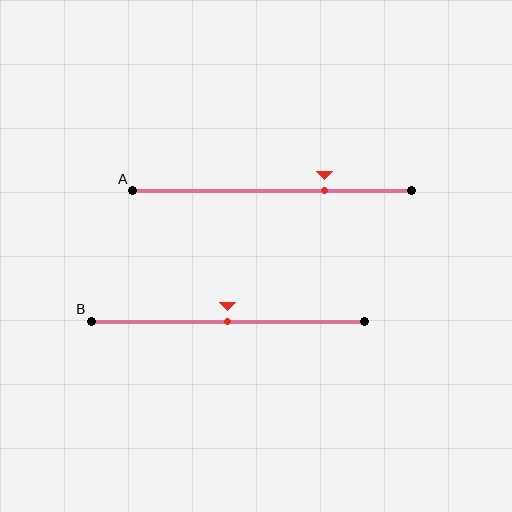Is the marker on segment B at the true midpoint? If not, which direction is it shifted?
Yes, the marker on segment B is at the true midpoint.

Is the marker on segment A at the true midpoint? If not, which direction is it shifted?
No, the marker on segment A is shifted to the right by about 19% of the segment length.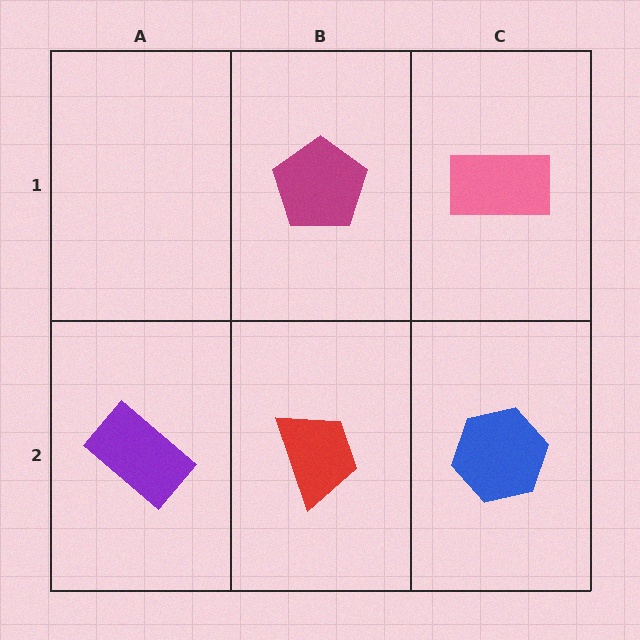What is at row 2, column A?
A purple rectangle.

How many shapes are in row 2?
3 shapes.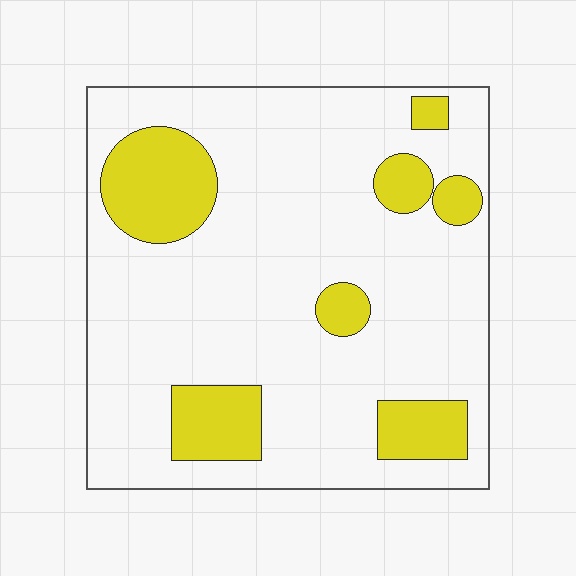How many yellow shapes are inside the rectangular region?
7.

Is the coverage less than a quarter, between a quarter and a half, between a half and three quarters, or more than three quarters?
Less than a quarter.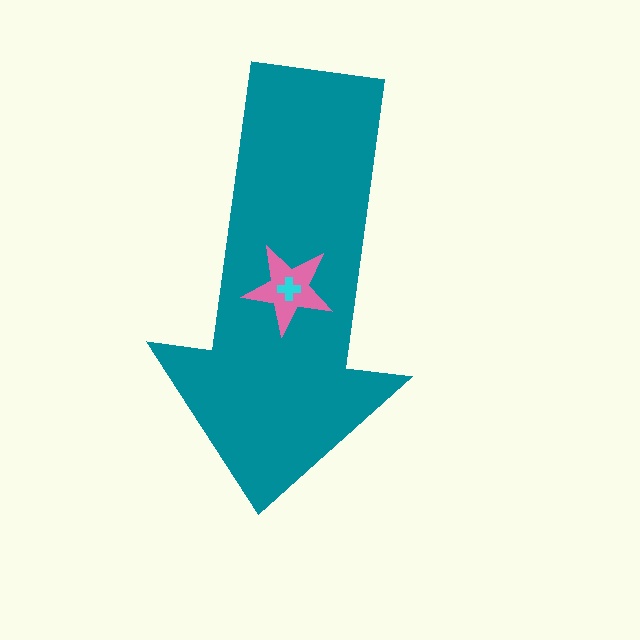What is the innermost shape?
The cyan cross.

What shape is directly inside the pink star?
The cyan cross.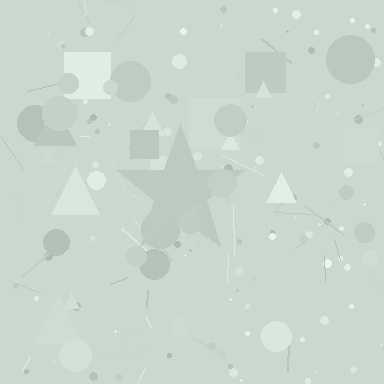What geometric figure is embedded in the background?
A star is embedded in the background.